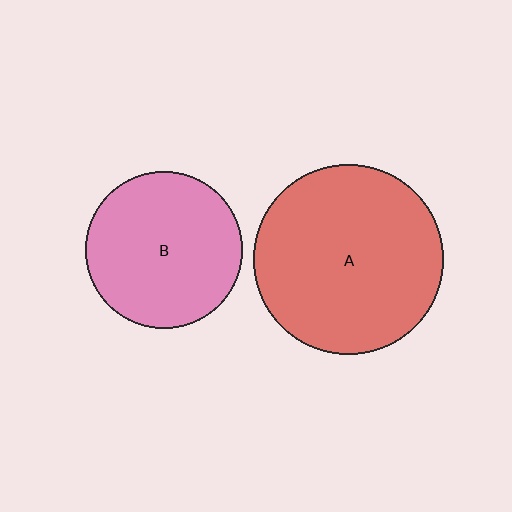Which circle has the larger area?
Circle A (red).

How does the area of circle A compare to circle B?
Approximately 1.5 times.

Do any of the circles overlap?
No, none of the circles overlap.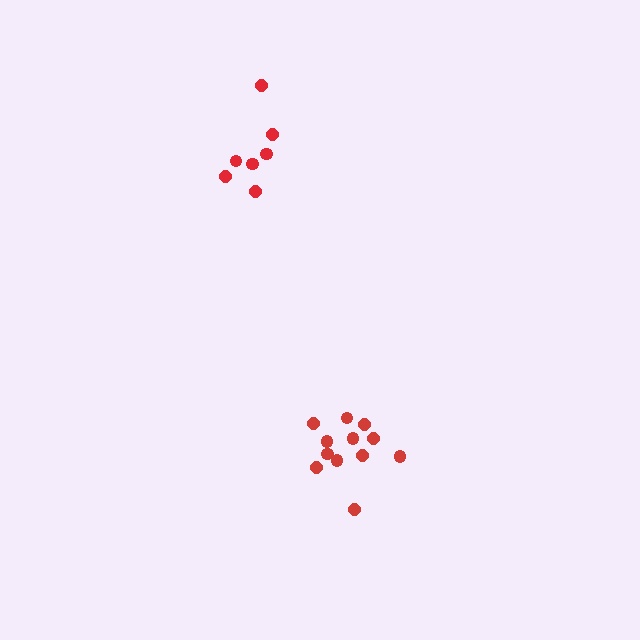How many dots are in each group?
Group 1: 7 dots, Group 2: 12 dots (19 total).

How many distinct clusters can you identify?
There are 2 distinct clusters.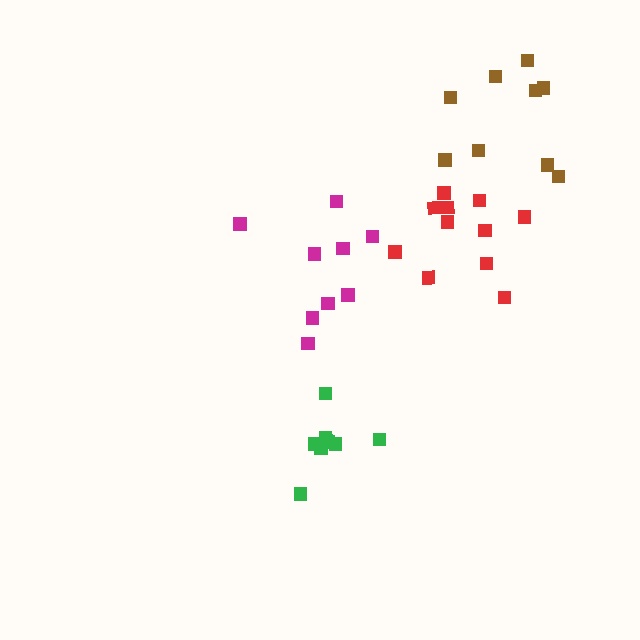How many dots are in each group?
Group 1: 9 dots, Group 2: 11 dots, Group 3: 9 dots, Group 4: 9 dots (38 total).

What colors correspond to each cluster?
The clusters are colored: green, red, magenta, brown.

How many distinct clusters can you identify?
There are 4 distinct clusters.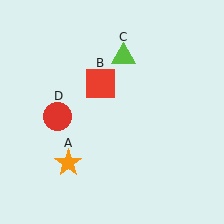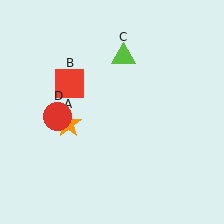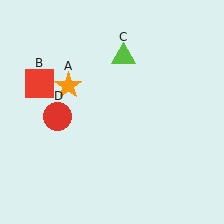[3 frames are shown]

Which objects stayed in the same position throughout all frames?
Lime triangle (object C) and red circle (object D) remained stationary.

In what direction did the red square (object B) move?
The red square (object B) moved left.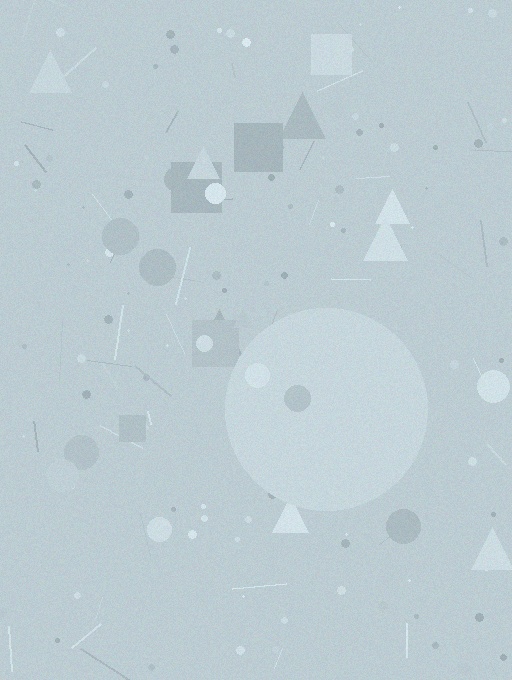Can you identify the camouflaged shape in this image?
The camouflaged shape is a circle.